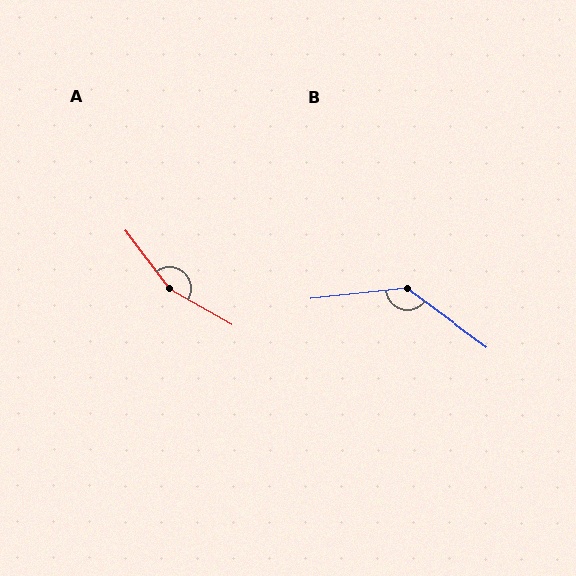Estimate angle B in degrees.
Approximately 138 degrees.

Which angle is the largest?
A, at approximately 157 degrees.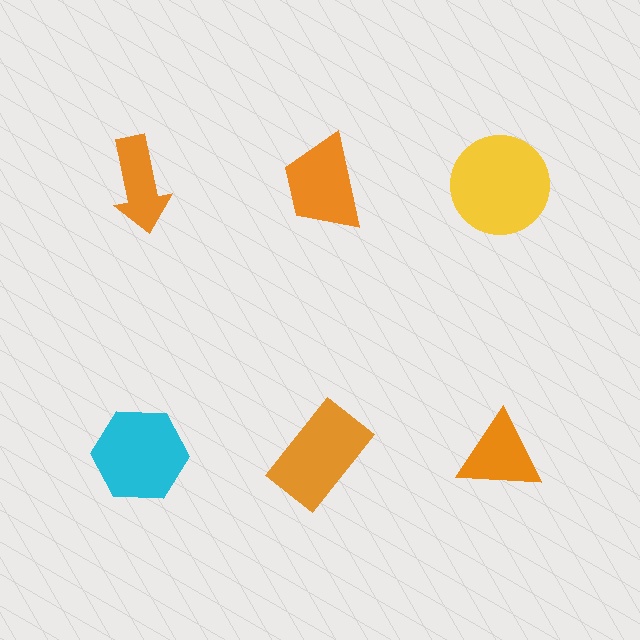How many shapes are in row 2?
3 shapes.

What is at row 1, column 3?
A yellow circle.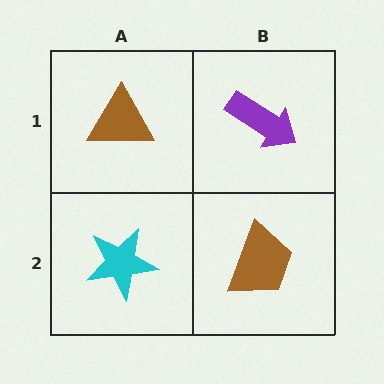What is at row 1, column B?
A purple arrow.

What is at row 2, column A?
A cyan star.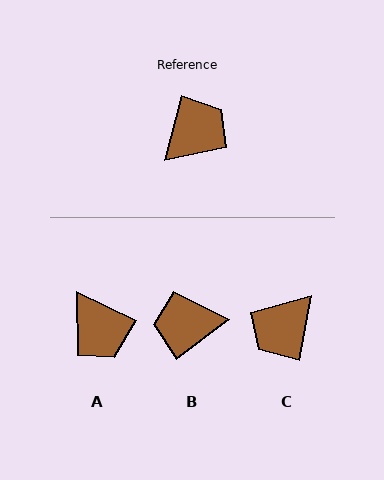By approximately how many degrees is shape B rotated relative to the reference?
Approximately 142 degrees counter-clockwise.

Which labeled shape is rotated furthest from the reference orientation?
C, about 176 degrees away.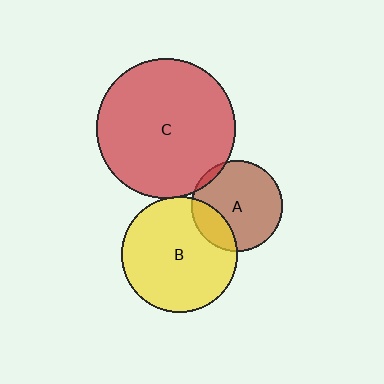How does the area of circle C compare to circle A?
Approximately 2.3 times.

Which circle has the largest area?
Circle C (red).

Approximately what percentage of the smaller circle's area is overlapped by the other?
Approximately 5%.